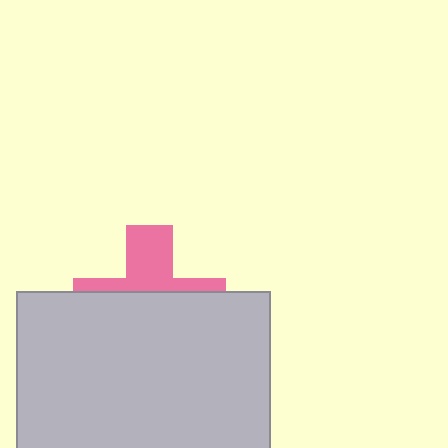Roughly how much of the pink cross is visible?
A small part of it is visible (roughly 38%).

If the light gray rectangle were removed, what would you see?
You would see the complete pink cross.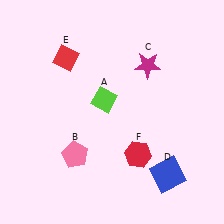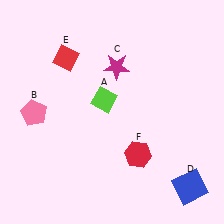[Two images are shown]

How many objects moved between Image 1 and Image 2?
3 objects moved between the two images.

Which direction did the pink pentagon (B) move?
The pink pentagon (B) moved up.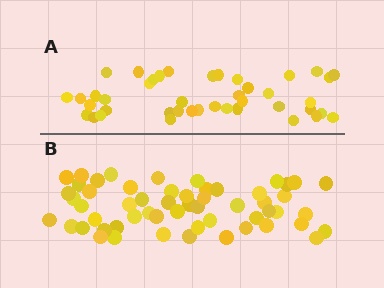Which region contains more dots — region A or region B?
Region B (the bottom region) has more dots.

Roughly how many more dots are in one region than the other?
Region B has approximately 15 more dots than region A.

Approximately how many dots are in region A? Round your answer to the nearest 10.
About 40 dots. (The exact count is 42, which rounds to 40.)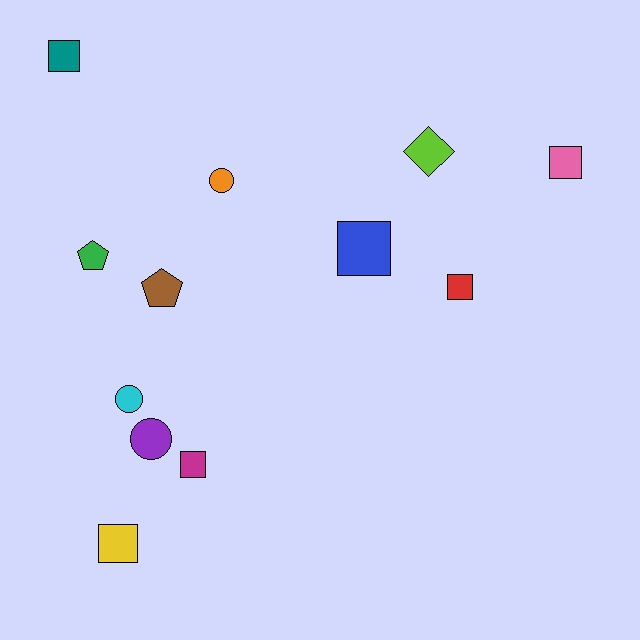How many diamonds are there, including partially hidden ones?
There is 1 diamond.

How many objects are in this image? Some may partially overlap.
There are 12 objects.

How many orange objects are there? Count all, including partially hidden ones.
There is 1 orange object.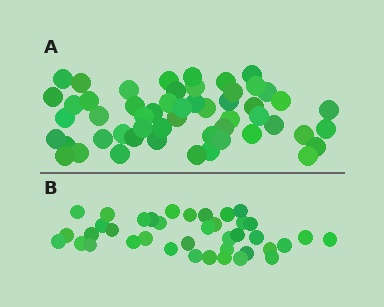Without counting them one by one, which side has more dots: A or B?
Region A (the top region) has more dots.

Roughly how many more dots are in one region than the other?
Region A has approximately 15 more dots than region B.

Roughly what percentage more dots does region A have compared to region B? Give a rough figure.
About 35% more.